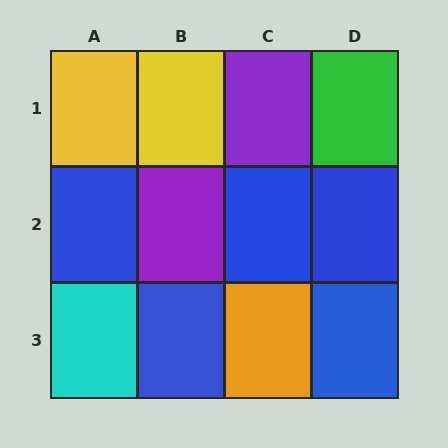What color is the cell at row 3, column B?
Blue.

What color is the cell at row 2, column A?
Blue.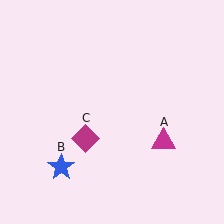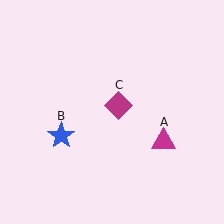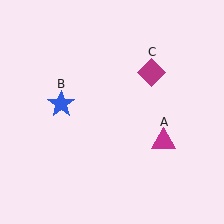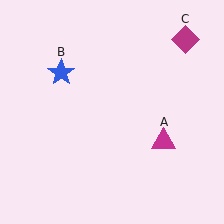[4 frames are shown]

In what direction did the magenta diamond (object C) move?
The magenta diamond (object C) moved up and to the right.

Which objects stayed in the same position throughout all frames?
Magenta triangle (object A) remained stationary.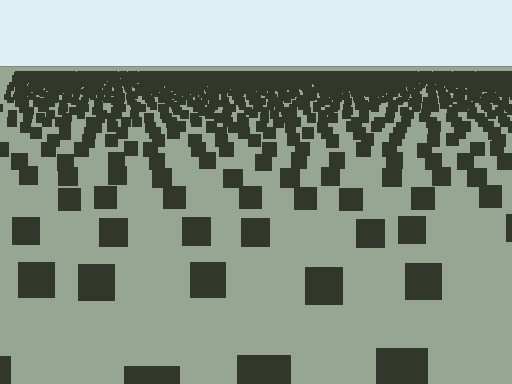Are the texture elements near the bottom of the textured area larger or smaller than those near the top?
Larger. Near the bottom, elements are closer to the viewer and appear at a bigger on-screen size.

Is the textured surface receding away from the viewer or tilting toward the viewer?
The surface is receding away from the viewer. Texture elements get smaller and denser toward the top.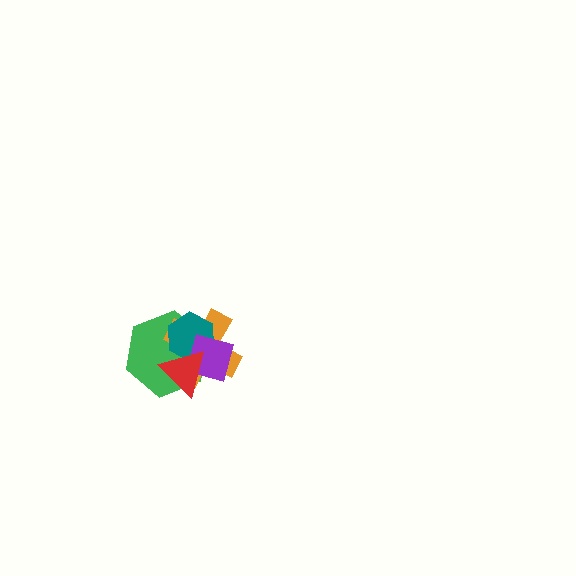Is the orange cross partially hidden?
Yes, it is partially covered by another shape.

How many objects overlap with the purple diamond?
4 objects overlap with the purple diamond.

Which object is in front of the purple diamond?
The red triangle is in front of the purple diamond.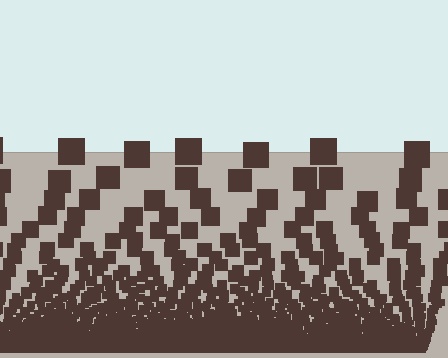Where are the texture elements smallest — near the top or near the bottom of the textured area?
Near the bottom.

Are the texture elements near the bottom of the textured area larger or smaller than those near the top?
Smaller. The gradient is inverted — elements near the bottom are smaller and denser.